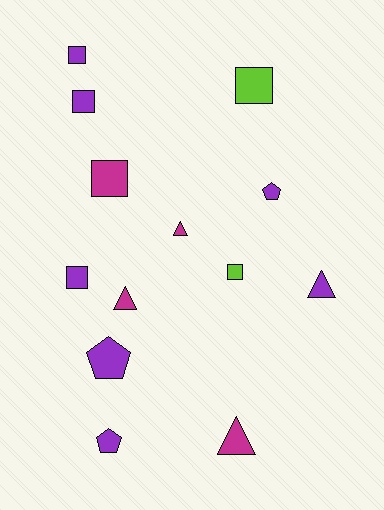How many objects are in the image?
There are 13 objects.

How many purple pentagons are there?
There are 3 purple pentagons.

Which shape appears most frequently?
Square, with 6 objects.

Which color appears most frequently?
Purple, with 7 objects.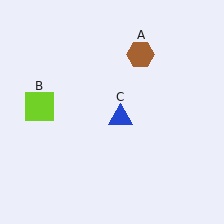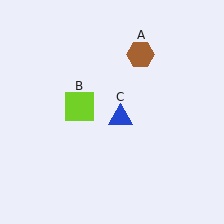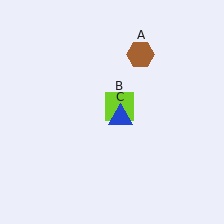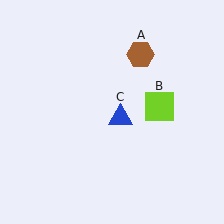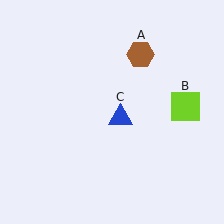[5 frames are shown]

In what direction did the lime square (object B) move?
The lime square (object B) moved right.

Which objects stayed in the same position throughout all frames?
Brown hexagon (object A) and blue triangle (object C) remained stationary.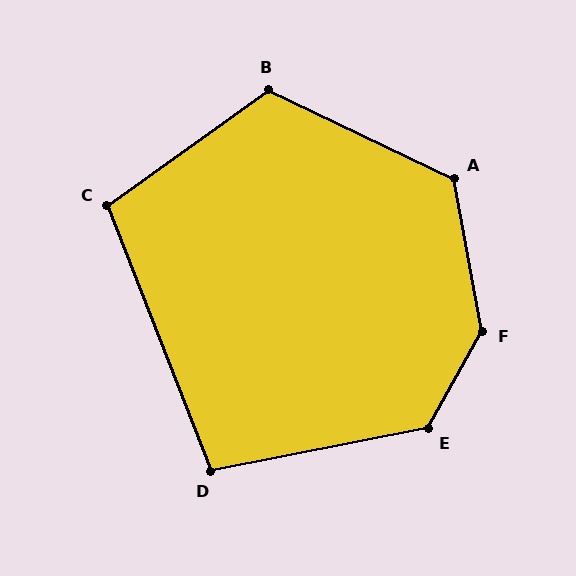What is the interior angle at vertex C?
Approximately 104 degrees (obtuse).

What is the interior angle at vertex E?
Approximately 130 degrees (obtuse).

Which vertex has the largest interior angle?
F, at approximately 141 degrees.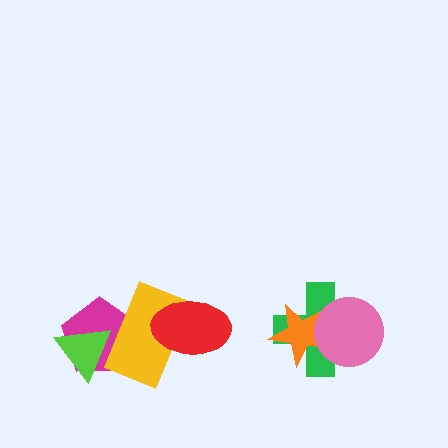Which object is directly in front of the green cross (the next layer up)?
The orange star is directly in front of the green cross.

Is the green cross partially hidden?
Yes, it is partially covered by another shape.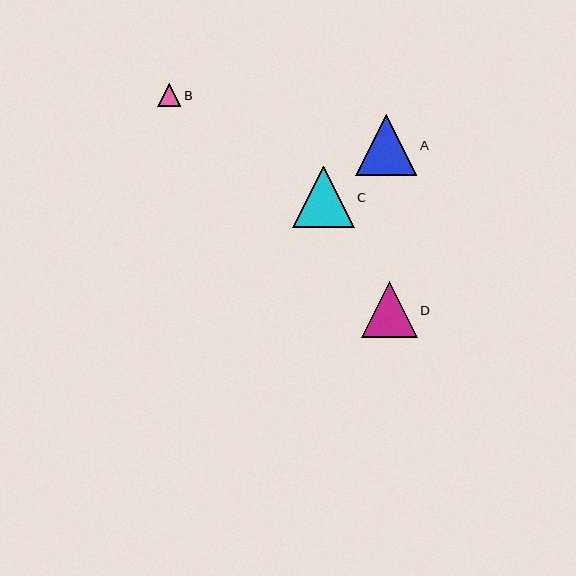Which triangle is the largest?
Triangle C is the largest with a size of approximately 62 pixels.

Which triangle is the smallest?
Triangle B is the smallest with a size of approximately 23 pixels.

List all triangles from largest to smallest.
From largest to smallest: C, A, D, B.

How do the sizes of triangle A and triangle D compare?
Triangle A and triangle D are approximately the same size.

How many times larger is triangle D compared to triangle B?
Triangle D is approximately 2.4 times the size of triangle B.